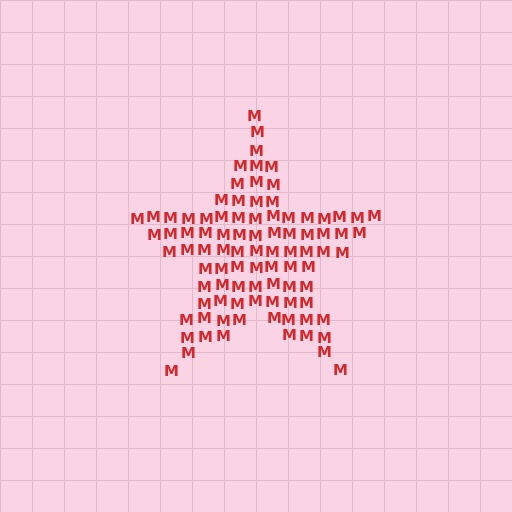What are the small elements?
The small elements are letter M's.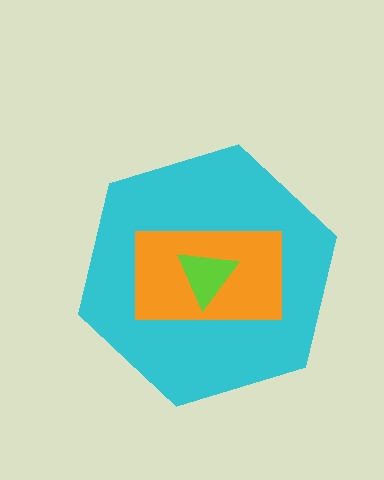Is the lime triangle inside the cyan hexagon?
Yes.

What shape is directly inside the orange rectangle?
The lime triangle.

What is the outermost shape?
The cyan hexagon.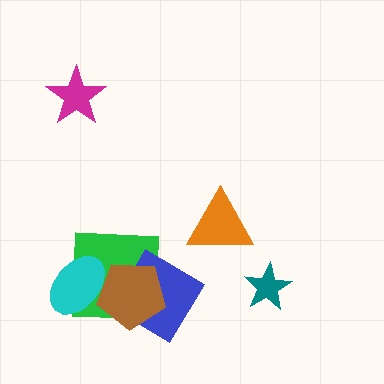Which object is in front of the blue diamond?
The brown pentagon is in front of the blue diamond.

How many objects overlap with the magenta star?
0 objects overlap with the magenta star.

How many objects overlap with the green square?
3 objects overlap with the green square.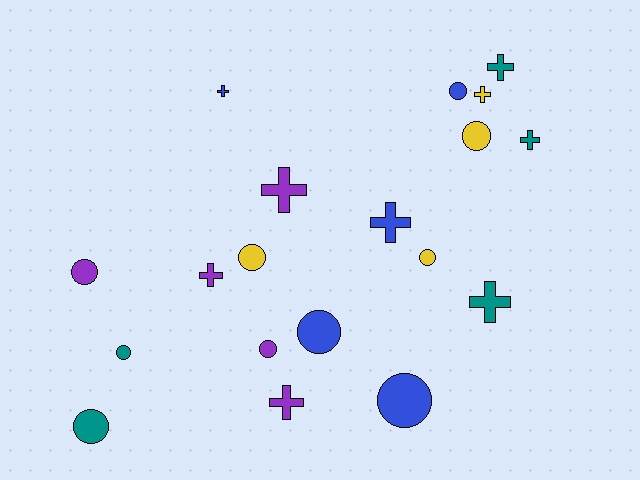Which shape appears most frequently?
Circle, with 10 objects.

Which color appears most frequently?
Purple, with 5 objects.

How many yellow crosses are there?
There is 1 yellow cross.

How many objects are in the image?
There are 19 objects.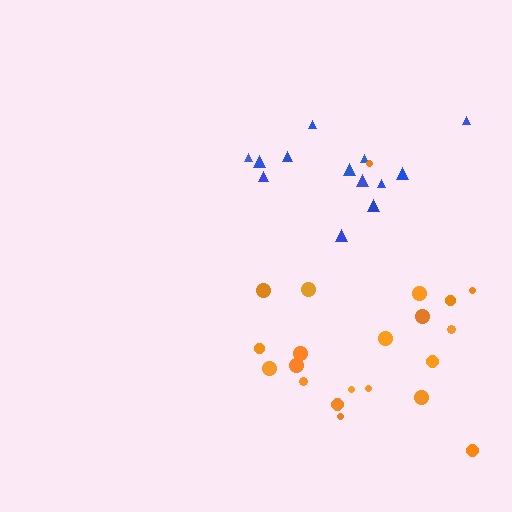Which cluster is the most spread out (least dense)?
Blue.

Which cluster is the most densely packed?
Orange.